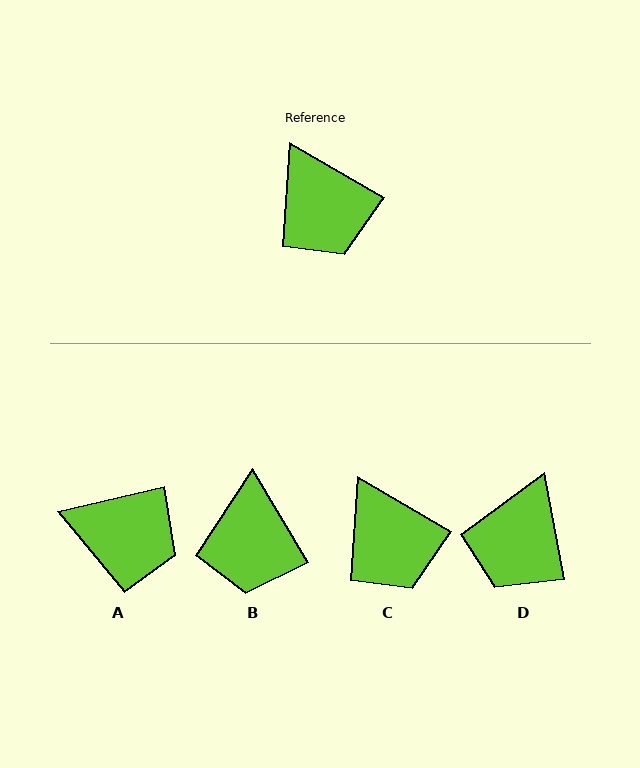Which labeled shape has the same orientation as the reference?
C.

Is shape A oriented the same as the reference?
No, it is off by about 43 degrees.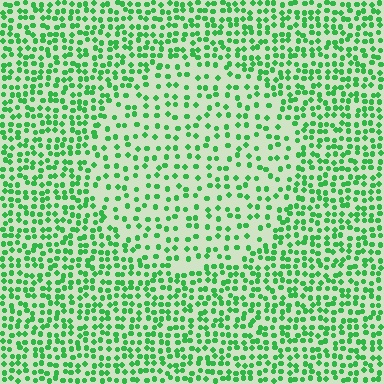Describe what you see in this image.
The image contains small green elements arranged at two different densities. A circle-shaped region is visible where the elements are less densely packed than the surrounding area.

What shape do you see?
I see a circle.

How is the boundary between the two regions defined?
The boundary is defined by a change in element density (approximately 1.8x ratio). All elements are the same color, size, and shape.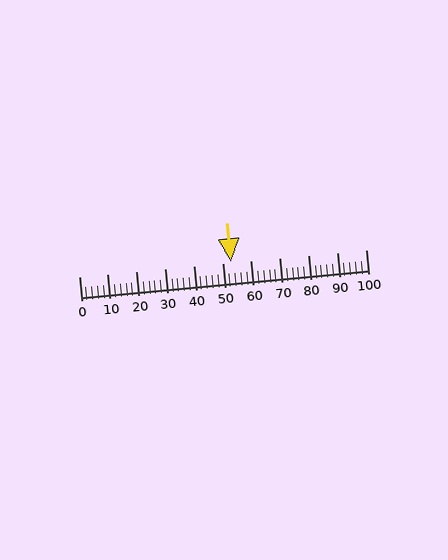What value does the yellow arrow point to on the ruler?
The yellow arrow points to approximately 53.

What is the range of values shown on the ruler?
The ruler shows values from 0 to 100.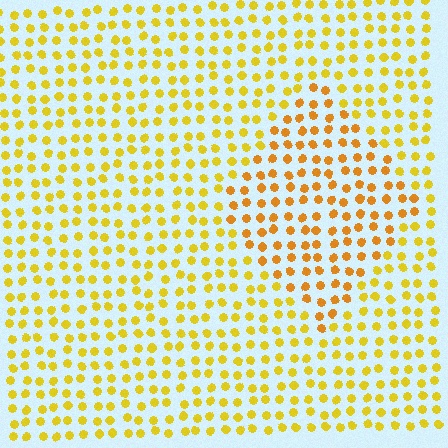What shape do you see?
I see a diamond.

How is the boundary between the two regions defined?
The boundary is defined purely by a slight shift in hue (about 21 degrees). Spacing, size, and orientation are identical on both sides.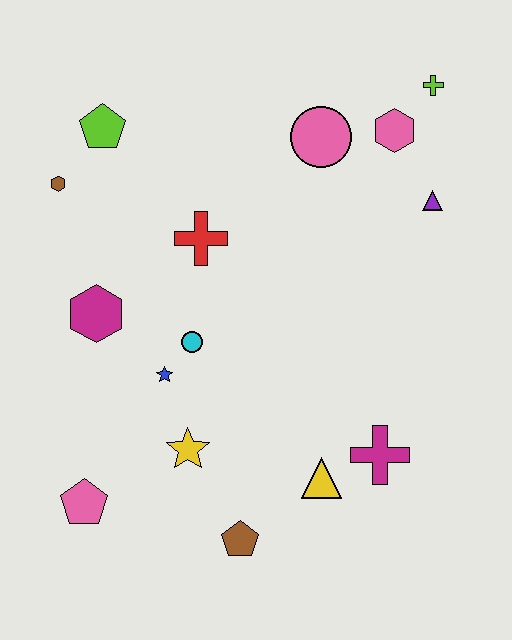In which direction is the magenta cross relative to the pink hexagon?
The magenta cross is below the pink hexagon.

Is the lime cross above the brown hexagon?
Yes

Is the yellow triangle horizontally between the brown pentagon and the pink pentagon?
No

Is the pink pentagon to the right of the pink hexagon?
No